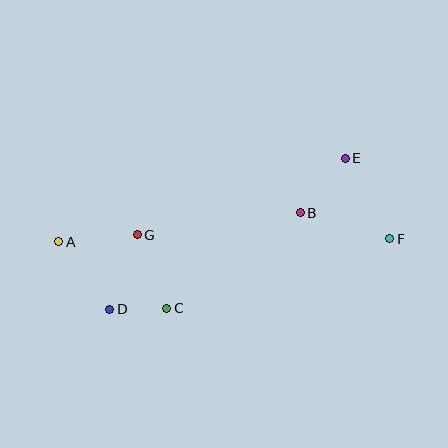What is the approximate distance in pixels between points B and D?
The distance between B and D is approximately 214 pixels.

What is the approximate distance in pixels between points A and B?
The distance between A and B is approximately 244 pixels.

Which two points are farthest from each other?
Points A and F are farthest from each other.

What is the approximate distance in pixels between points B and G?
The distance between B and G is approximately 165 pixels.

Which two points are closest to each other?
Points C and D are closest to each other.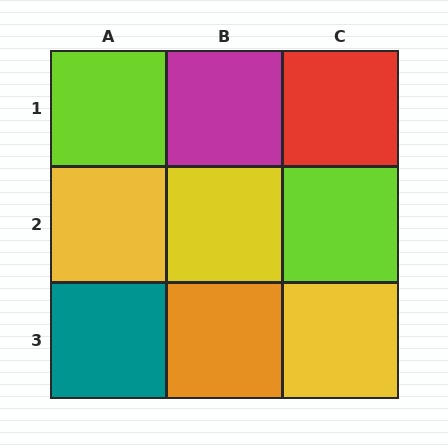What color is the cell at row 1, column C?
Red.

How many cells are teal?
1 cell is teal.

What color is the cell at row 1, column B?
Magenta.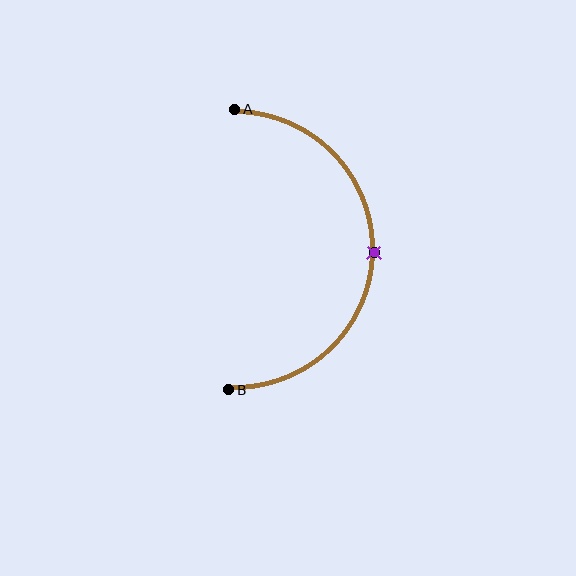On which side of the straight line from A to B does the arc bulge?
The arc bulges to the right of the straight line connecting A and B.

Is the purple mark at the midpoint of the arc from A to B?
Yes. The purple mark lies on the arc at equal arc-length from both A and B — it is the arc midpoint.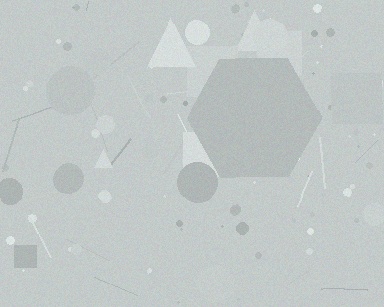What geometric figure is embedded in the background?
A hexagon is embedded in the background.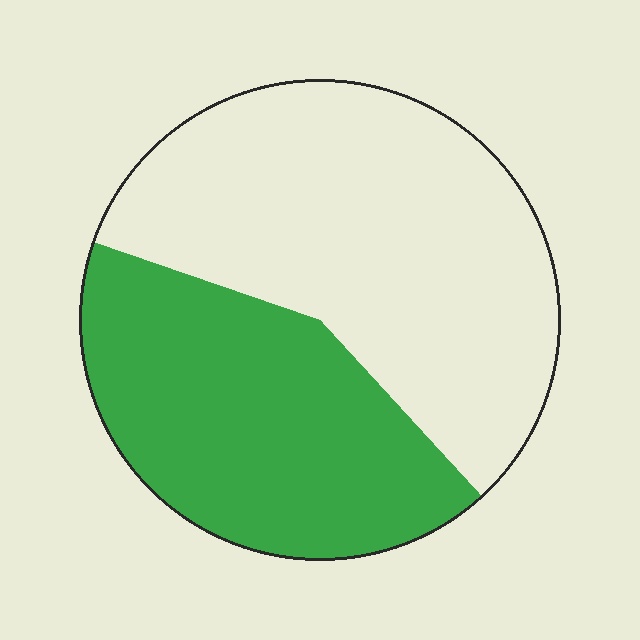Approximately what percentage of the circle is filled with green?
Approximately 40%.